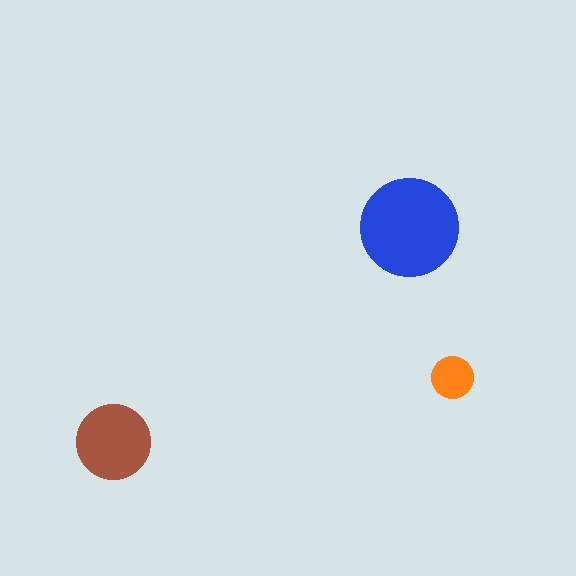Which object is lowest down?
The brown circle is bottommost.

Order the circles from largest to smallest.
the blue one, the brown one, the orange one.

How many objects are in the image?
There are 3 objects in the image.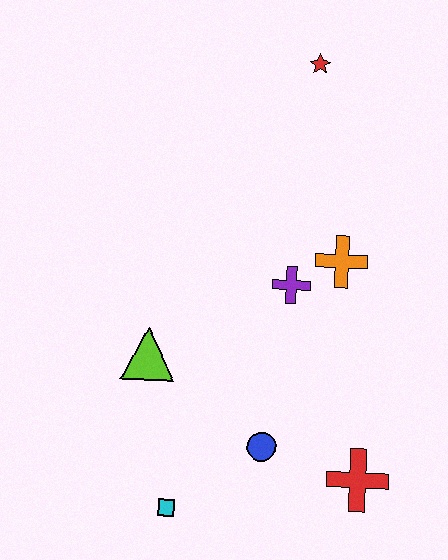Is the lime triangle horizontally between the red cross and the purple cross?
No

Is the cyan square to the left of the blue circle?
Yes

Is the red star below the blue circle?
No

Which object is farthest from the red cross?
The red star is farthest from the red cross.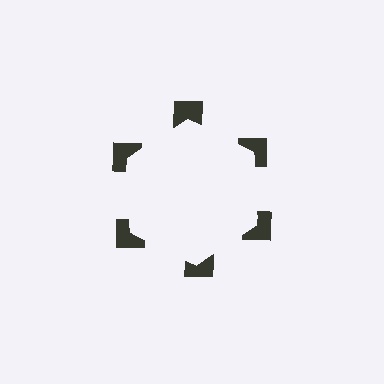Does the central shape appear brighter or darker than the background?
It typically appears slightly brighter than the background, even though no actual brightness change is drawn.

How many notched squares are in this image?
There are 6 — one at each vertex of the illusory hexagon.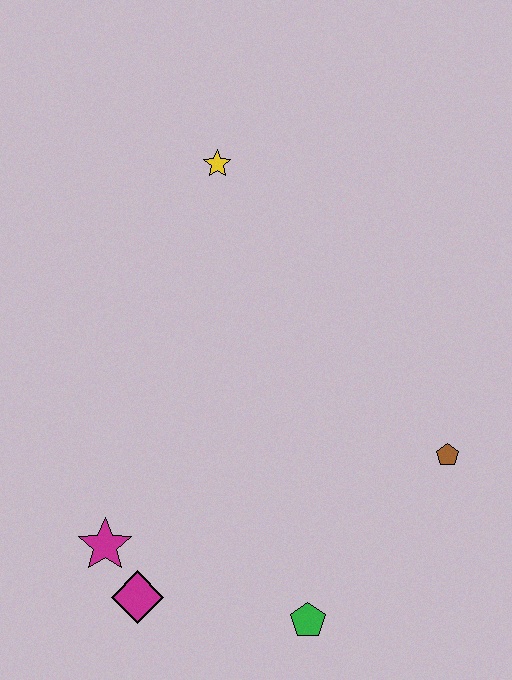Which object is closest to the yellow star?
The brown pentagon is closest to the yellow star.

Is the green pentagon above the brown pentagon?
No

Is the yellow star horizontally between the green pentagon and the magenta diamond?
Yes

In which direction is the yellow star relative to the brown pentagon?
The yellow star is above the brown pentagon.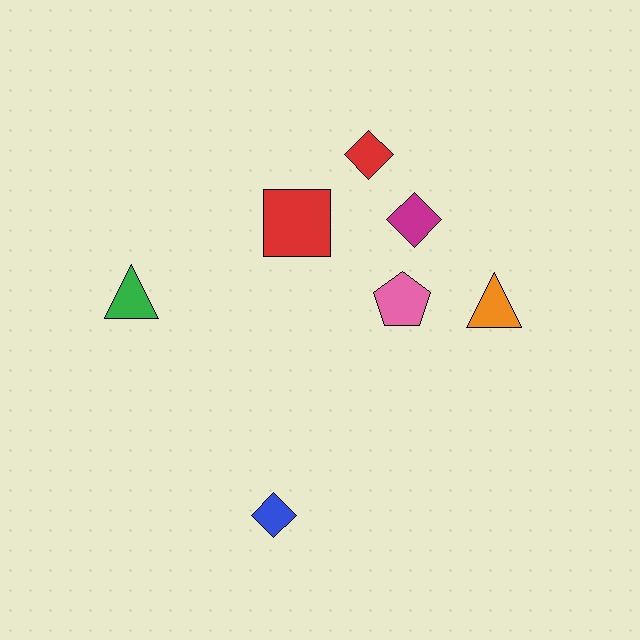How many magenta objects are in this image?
There is 1 magenta object.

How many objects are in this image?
There are 7 objects.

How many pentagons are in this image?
There is 1 pentagon.